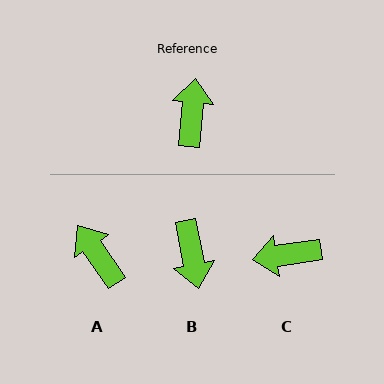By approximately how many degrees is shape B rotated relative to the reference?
Approximately 164 degrees clockwise.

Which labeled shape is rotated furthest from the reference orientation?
B, about 164 degrees away.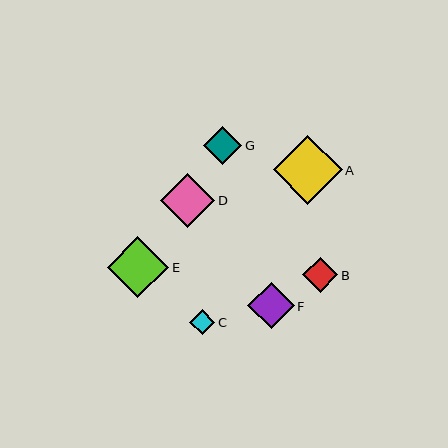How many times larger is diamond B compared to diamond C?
Diamond B is approximately 1.4 times the size of diamond C.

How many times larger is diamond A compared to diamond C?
Diamond A is approximately 2.8 times the size of diamond C.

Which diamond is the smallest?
Diamond C is the smallest with a size of approximately 25 pixels.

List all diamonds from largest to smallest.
From largest to smallest: A, E, D, F, G, B, C.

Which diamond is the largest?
Diamond A is the largest with a size of approximately 69 pixels.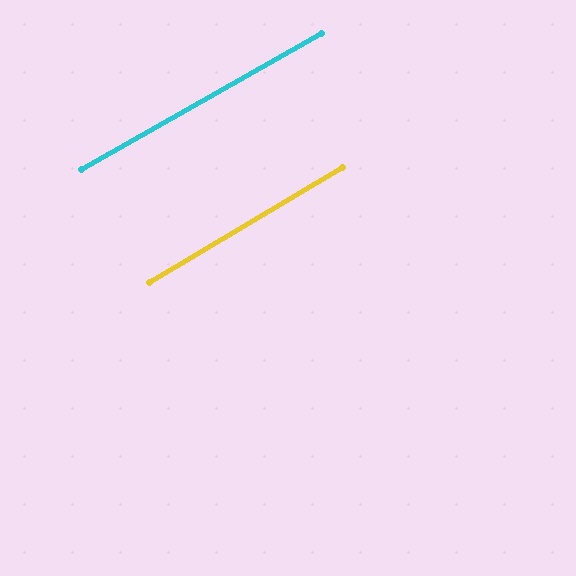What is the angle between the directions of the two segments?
Approximately 1 degree.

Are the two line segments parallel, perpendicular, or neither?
Parallel — their directions differ by only 1.1°.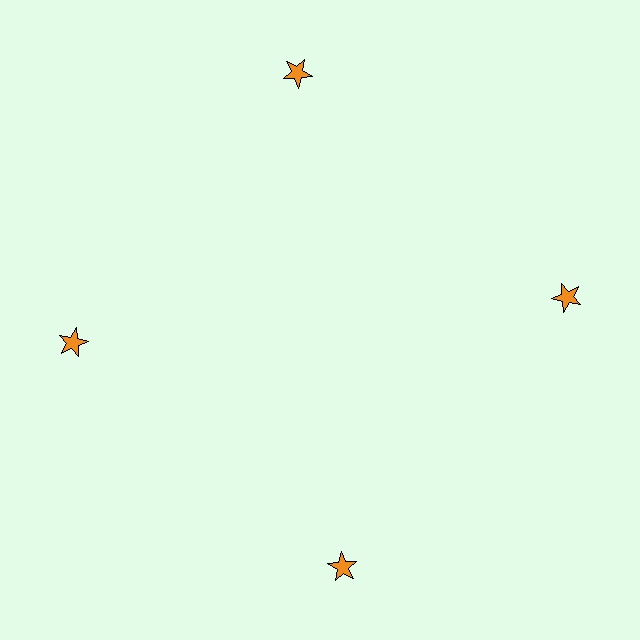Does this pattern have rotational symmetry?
Yes, this pattern has 4-fold rotational symmetry. It looks the same after rotating 90 degrees around the center.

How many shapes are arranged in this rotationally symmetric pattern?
There are 4 shapes, arranged in 4 groups of 1.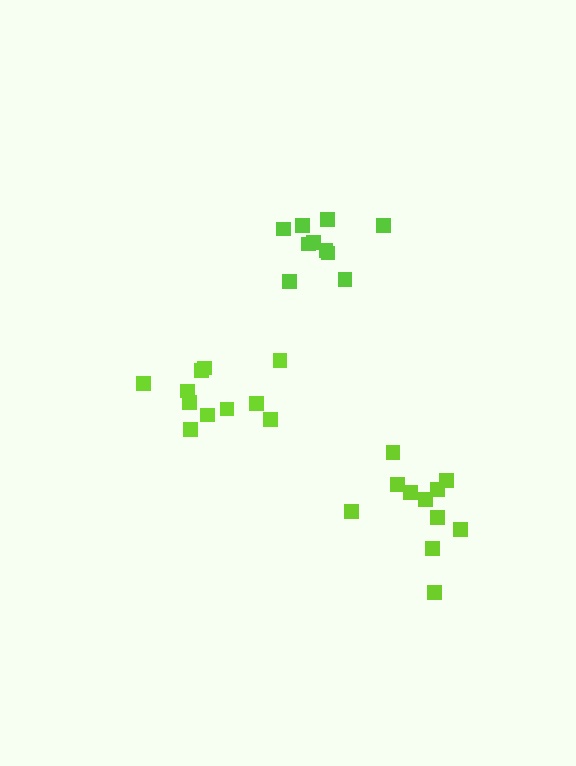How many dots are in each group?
Group 1: 11 dots, Group 2: 11 dots, Group 3: 10 dots (32 total).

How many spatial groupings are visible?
There are 3 spatial groupings.